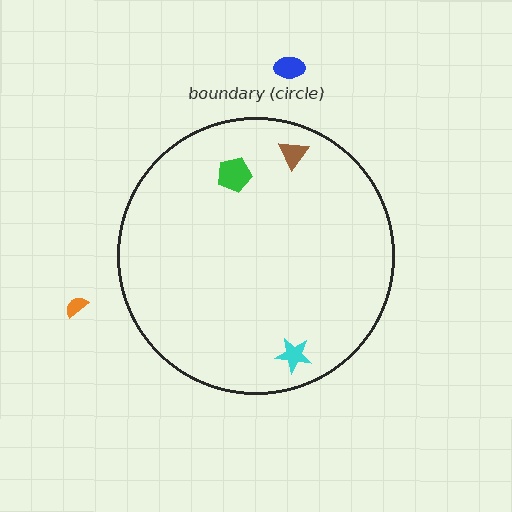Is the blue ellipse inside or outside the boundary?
Outside.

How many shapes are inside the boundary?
3 inside, 2 outside.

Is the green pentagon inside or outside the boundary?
Inside.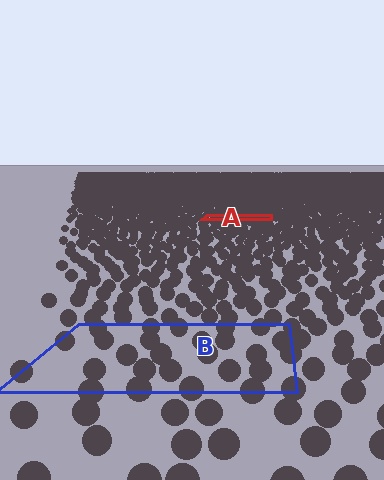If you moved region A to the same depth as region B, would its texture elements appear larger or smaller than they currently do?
They would appear larger. At a closer depth, the same texture elements are projected at a bigger on-screen size.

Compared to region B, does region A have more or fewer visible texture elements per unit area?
Region A has more texture elements per unit area — they are packed more densely because it is farther away.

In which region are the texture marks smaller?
The texture marks are smaller in region A, because it is farther away.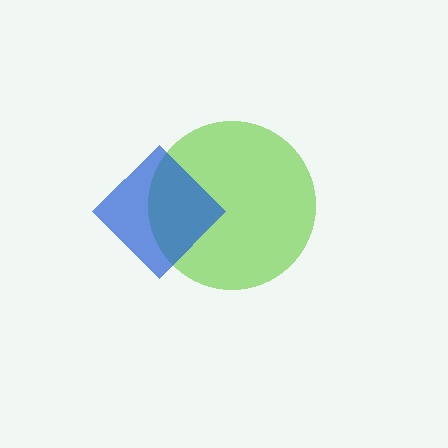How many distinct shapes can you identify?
There are 2 distinct shapes: a lime circle, a blue diamond.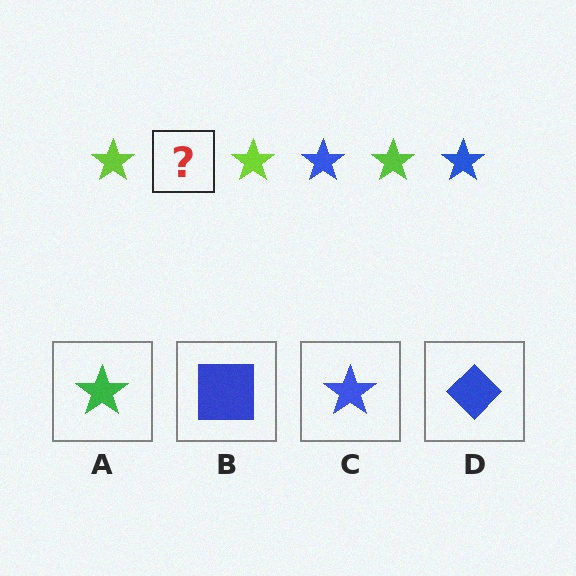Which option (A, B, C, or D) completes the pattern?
C.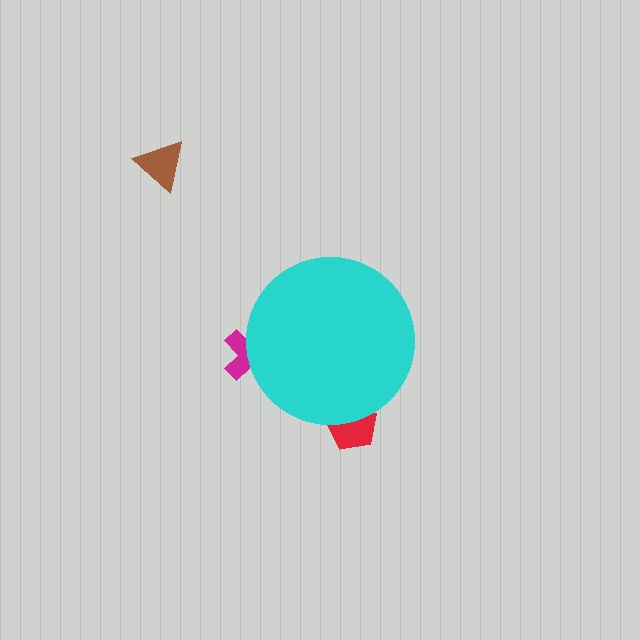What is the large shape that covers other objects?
A cyan circle.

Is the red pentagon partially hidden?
Yes, the red pentagon is partially hidden behind the cyan circle.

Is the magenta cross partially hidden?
Yes, the magenta cross is partially hidden behind the cyan circle.